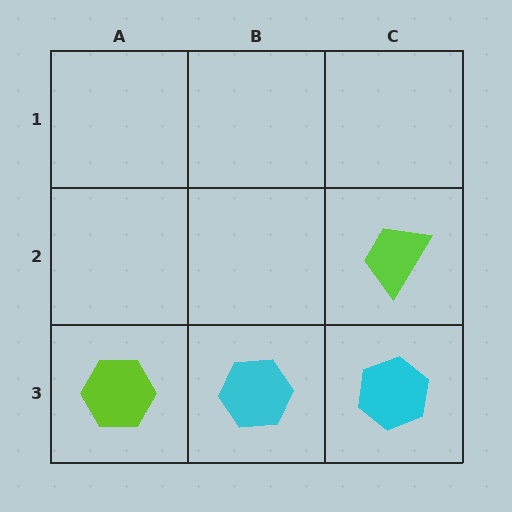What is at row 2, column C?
A lime trapezoid.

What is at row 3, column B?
A cyan hexagon.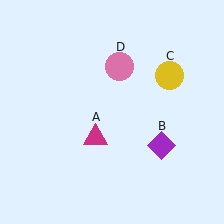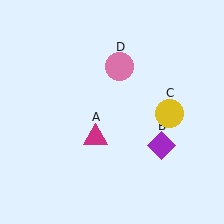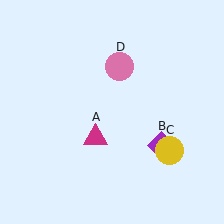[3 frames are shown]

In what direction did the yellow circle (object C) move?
The yellow circle (object C) moved down.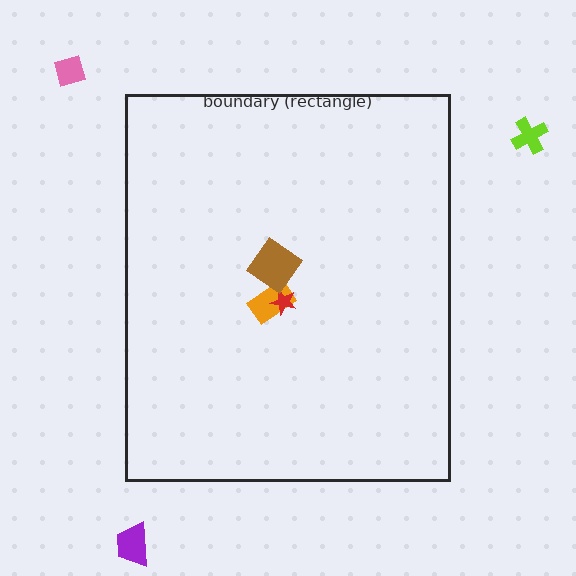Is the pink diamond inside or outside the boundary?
Outside.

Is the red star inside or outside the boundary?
Inside.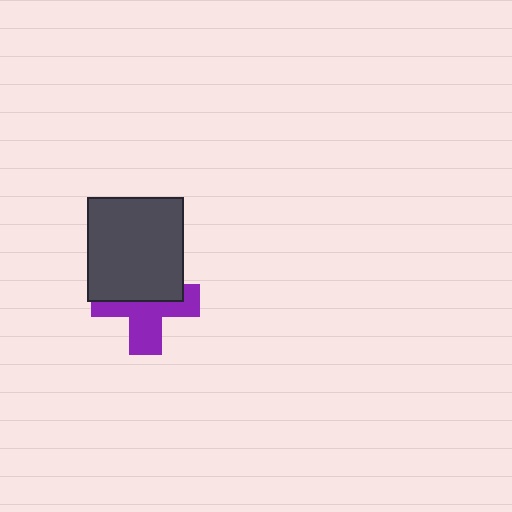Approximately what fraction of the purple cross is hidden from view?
Roughly 47% of the purple cross is hidden behind the dark gray rectangle.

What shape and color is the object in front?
The object in front is a dark gray rectangle.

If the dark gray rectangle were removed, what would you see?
You would see the complete purple cross.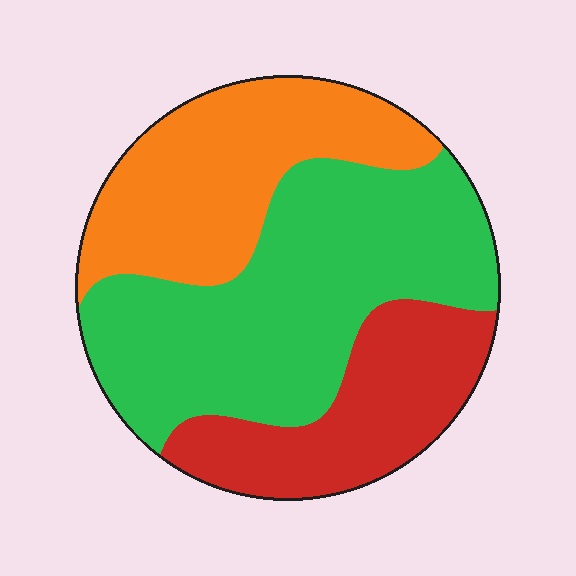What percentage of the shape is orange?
Orange takes up between a sixth and a third of the shape.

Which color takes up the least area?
Red, at roughly 25%.